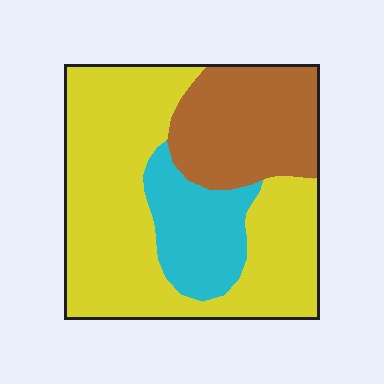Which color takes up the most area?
Yellow, at roughly 60%.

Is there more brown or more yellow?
Yellow.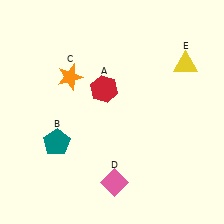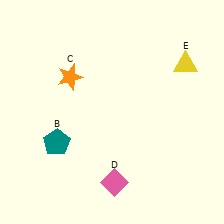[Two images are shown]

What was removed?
The red hexagon (A) was removed in Image 2.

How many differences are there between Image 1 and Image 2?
There is 1 difference between the two images.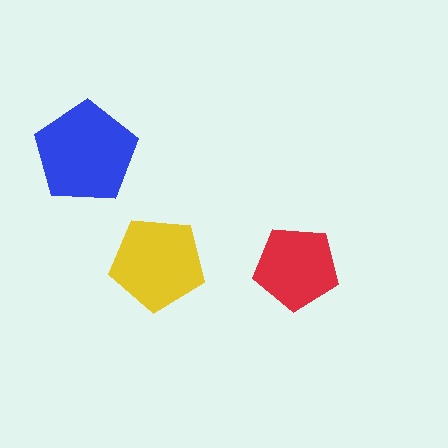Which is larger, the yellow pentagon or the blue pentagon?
The blue one.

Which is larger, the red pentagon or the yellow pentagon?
The yellow one.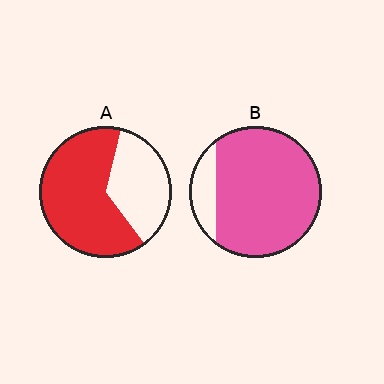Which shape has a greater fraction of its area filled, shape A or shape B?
Shape B.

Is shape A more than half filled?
Yes.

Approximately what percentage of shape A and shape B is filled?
A is approximately 65% and B is approximately 85%.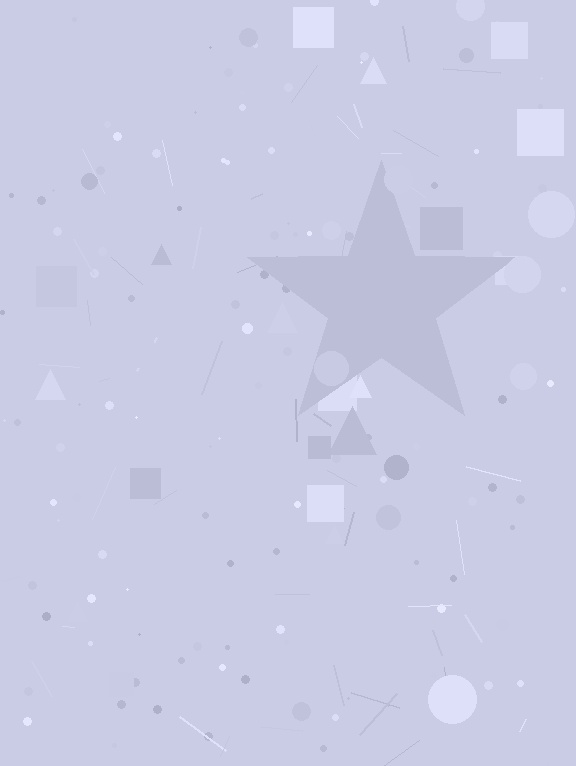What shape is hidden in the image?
A star is hidden in the image.